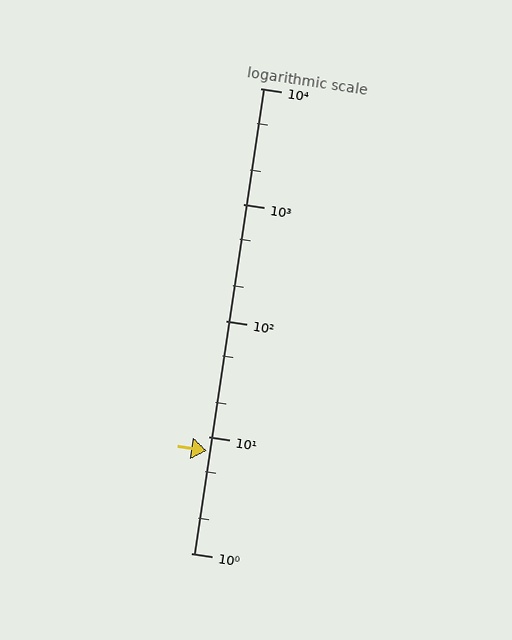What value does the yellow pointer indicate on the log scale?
The pointer indicates approximately 7.6.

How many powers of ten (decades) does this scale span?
The scale spans 4 decades, from 1 to 10000.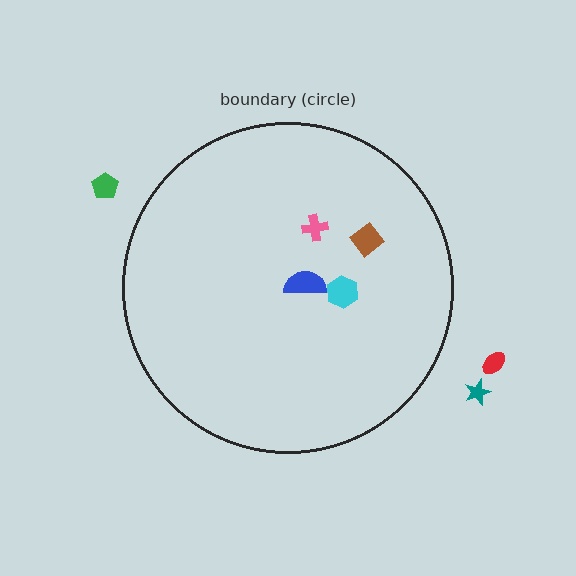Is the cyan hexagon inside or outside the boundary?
Inside.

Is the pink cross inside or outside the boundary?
Inside.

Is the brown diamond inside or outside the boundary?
Inside.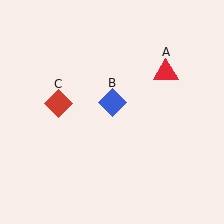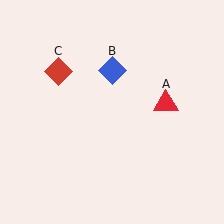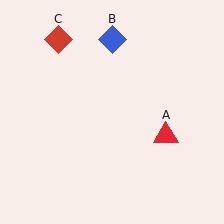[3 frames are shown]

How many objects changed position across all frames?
3 objects changed position: red triangle (object A), blue diamond (object B), red diamond (object C).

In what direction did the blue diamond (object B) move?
The blue diamond (object B) moved up.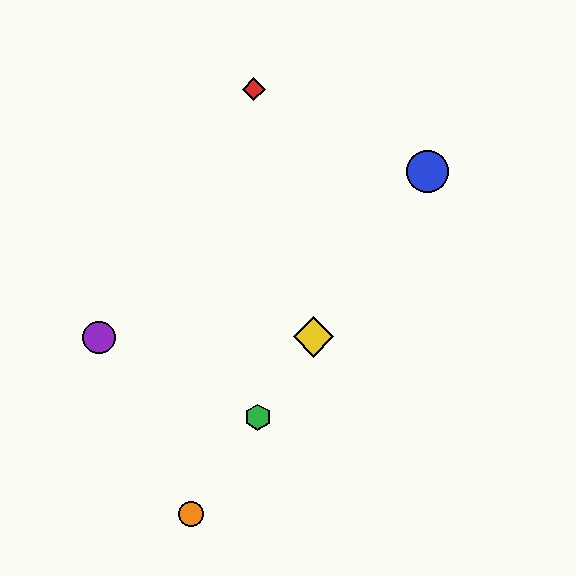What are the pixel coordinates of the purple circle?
The purple circle is at (99, 338).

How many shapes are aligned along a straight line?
4 shapes (the blue circle, the green hexagon, the yellow diamond, the orange circle) are aligned along a straight line.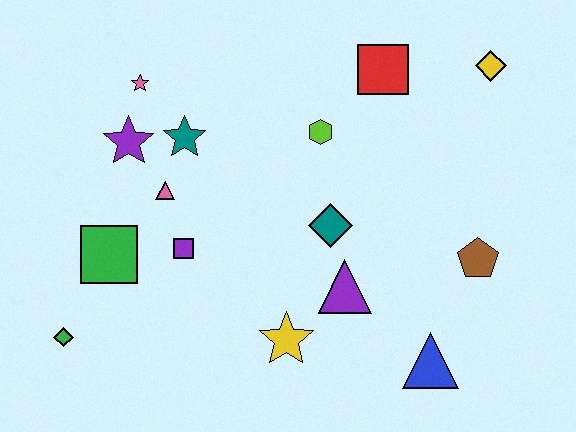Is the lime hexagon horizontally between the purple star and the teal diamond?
Yes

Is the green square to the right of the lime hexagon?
No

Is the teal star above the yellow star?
Yes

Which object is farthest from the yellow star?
The yellow diamond is farthest from the yellow star.